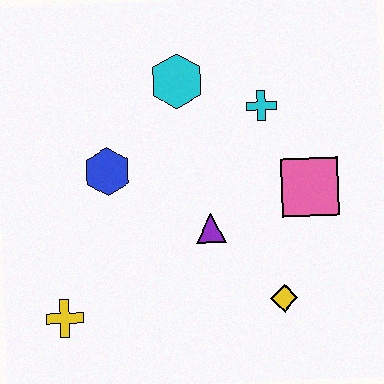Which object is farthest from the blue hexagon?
The yellow diamond is farthest from the blue hexagon.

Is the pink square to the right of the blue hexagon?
Yes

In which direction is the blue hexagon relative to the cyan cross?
The blue hexagon is to the left of the cyan cross.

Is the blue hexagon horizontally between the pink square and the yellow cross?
Yes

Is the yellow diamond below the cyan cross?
Yes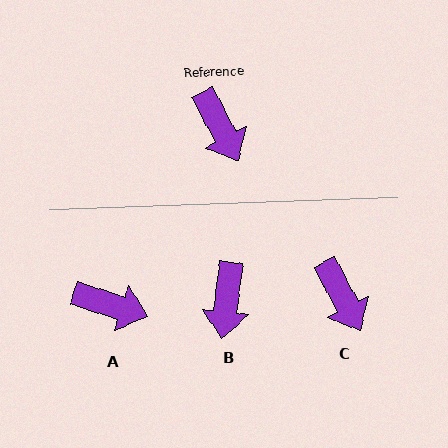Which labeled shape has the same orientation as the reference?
C.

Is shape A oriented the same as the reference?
No, it is off by about 44 degrees.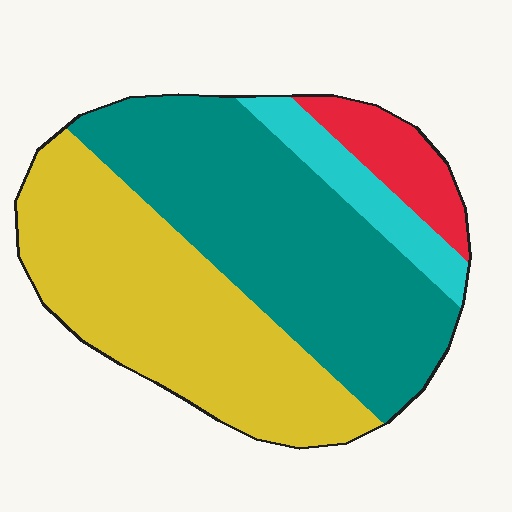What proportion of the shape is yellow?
Yellow covers 40% of the shape.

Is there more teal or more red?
Teal.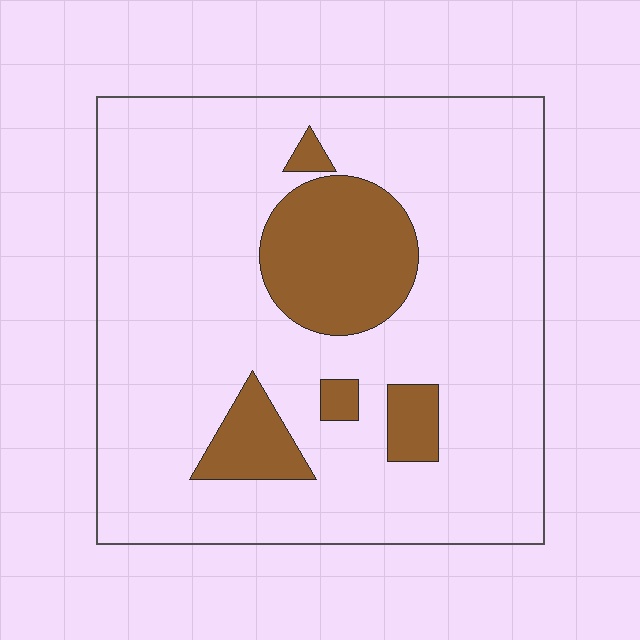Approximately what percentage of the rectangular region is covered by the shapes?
Approximately 15%.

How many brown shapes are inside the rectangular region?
5.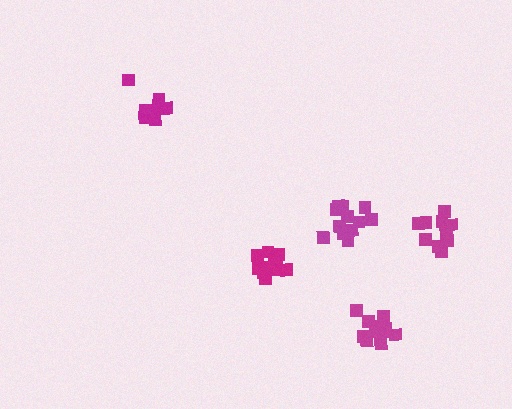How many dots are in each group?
Group 1: 14 dots, Group 2: 8 dots, Group 3: 12 dots, Group 4: 10 dots, Group 5: 13 dots (57 total).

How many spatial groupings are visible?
There are 5 spatial groupings.